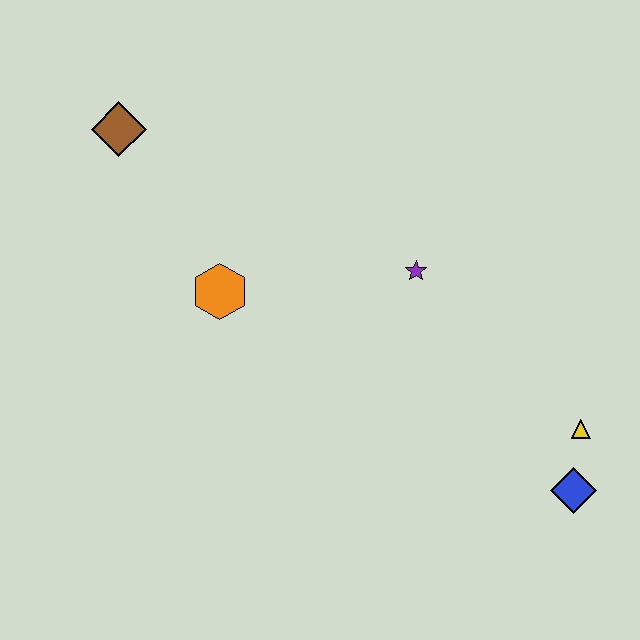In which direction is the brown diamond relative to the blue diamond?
The brown diamond is to the left of the blue diamond.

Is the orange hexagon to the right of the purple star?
No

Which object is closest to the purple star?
The orange hexagon is closest to the purple star.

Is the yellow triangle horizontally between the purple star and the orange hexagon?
No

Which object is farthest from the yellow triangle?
The brown diamond is farthest from the yellow triangle.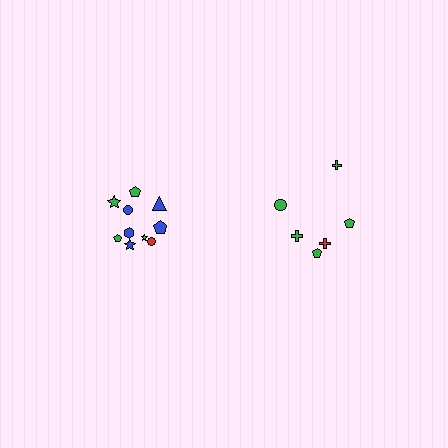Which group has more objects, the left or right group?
The left group.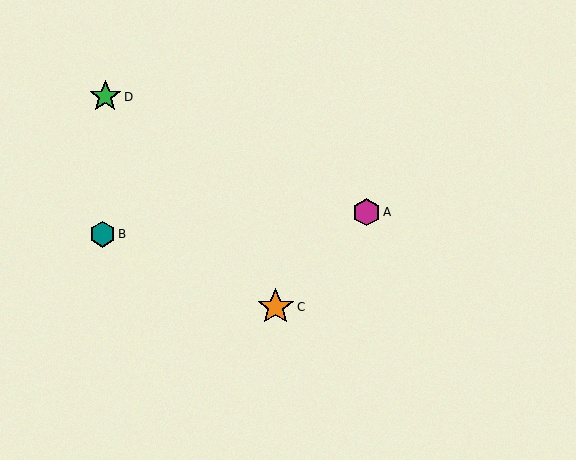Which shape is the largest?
The orange star (labeled C) is the largest.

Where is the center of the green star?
The center of the green star is at (105, 97).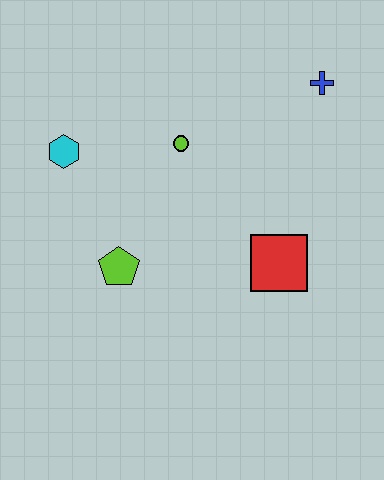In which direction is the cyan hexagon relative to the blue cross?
The cyan hexagon is to the left of the blue cross.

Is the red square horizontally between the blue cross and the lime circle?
Yes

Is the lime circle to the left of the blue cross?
Yes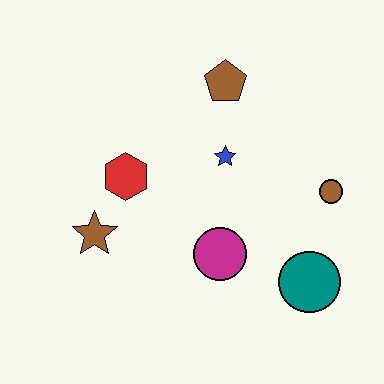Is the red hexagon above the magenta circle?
Yes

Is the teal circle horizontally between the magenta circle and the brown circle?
Yes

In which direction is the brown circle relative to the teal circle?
The brown circle is above the teal circle.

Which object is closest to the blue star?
The brown pentagon is closest to the blue star.